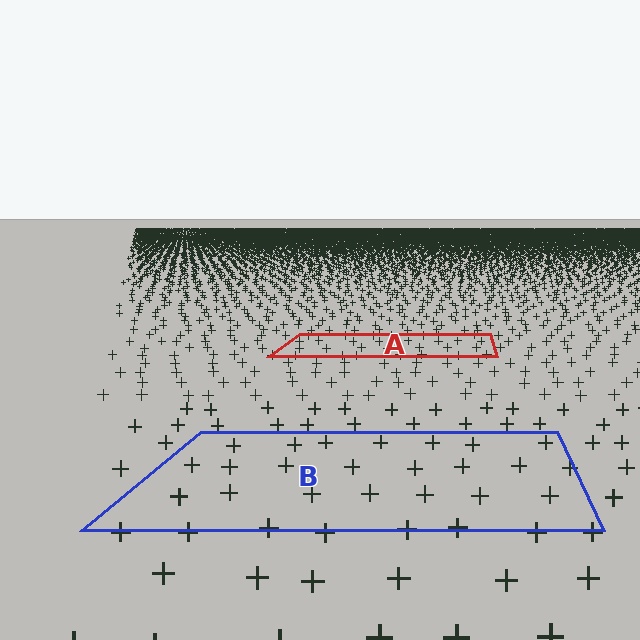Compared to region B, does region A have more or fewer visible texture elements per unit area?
Region A has more texture elements per unit area — they are packed more densely because it is farther away.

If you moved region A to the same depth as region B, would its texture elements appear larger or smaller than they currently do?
They would appear larger. At a closer depth, the same texture elements are projected at a bigger on-screen size.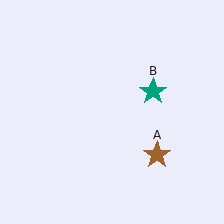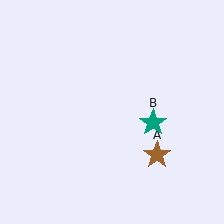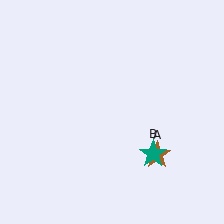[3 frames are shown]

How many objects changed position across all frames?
1 object changed position: teal star (object B).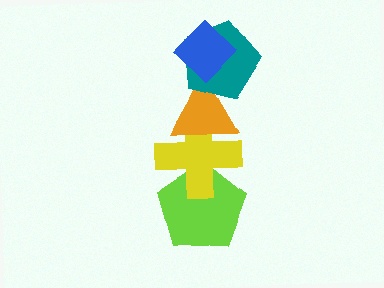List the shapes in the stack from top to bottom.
From top to bottom: the blue diamond, the teal pentagon, the orange triangle, the yellow cross, the lime pentagon.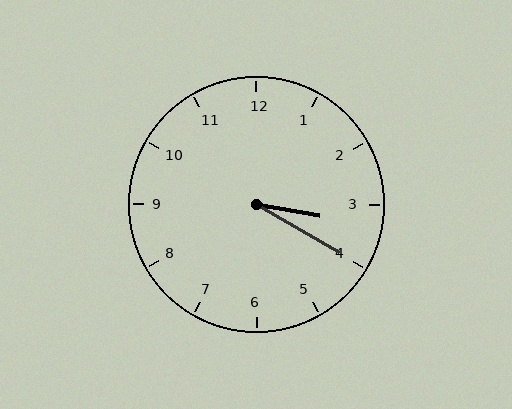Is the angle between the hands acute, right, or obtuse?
It is acute.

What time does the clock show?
3:20.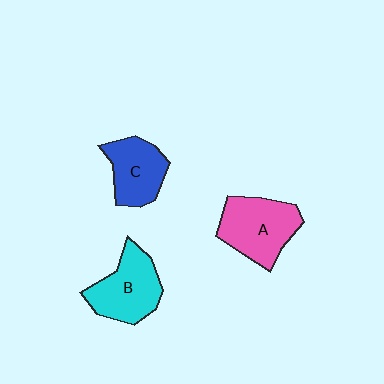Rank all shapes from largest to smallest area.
From largest to smallest: A (pink), B (cyan), C (blue).